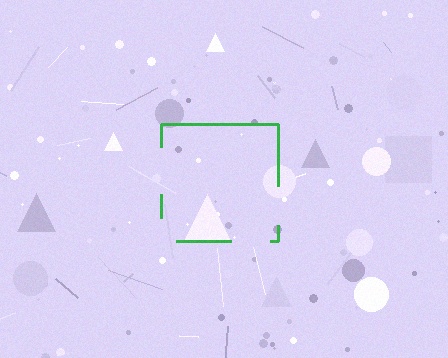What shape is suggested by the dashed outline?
The dashed outline suggests a square.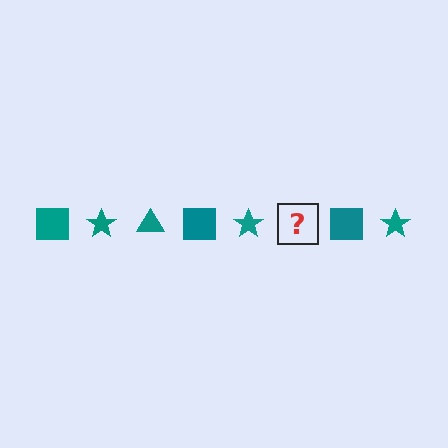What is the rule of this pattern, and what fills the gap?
The rule is that the pattern cycles through square, star, triangle shapes in teal. The gap should be filled with a teal triangle.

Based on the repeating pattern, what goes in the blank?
The blank should be a teal triangle.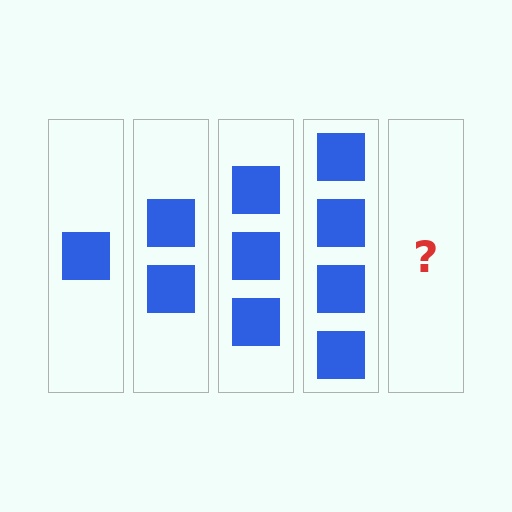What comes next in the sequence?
The next element should be 5 squares.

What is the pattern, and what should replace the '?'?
The pattern is that each step adds one more square. The '?' should be 5 squares.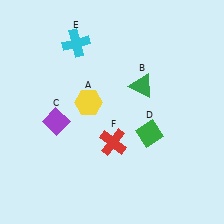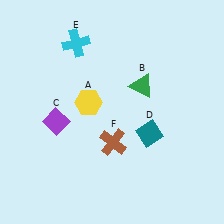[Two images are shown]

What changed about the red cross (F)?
In Image 1, F is red. In Image 2, it changed to brown.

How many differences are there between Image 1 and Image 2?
There are 2 differences between the two images.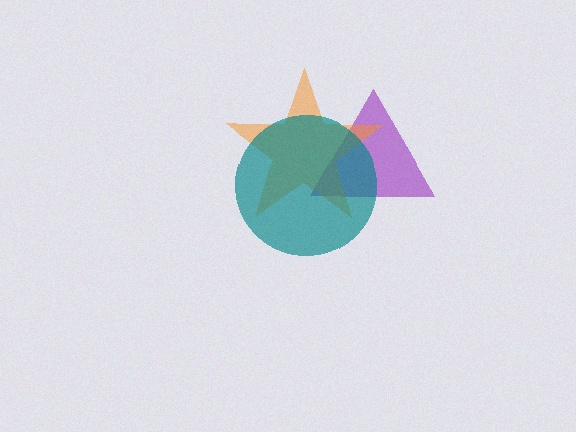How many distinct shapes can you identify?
There are 3 distinct shapes: a purple triangle, an orange star, a teal circle.